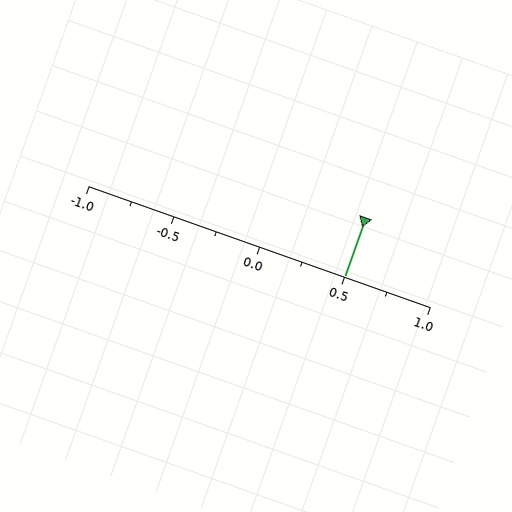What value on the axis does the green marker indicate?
The marker indicates approximately 0.5.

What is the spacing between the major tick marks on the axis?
The major ticks are spaced 0.5 apart.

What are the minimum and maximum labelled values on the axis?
The axis runs from -1.0 to 1.0.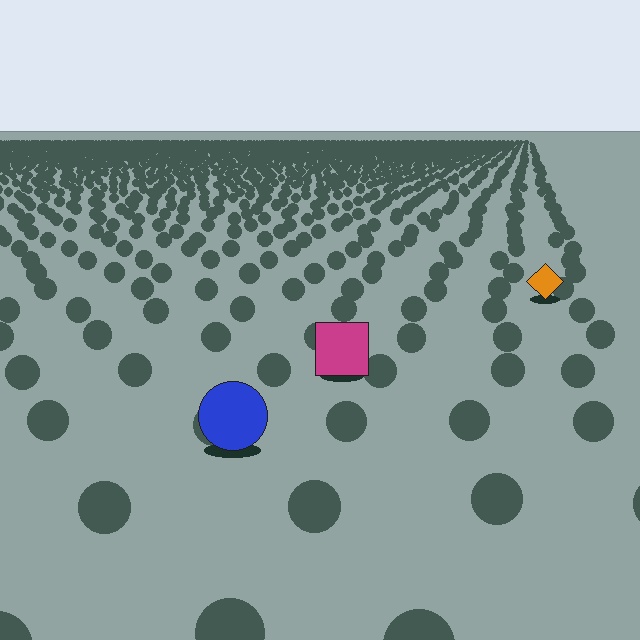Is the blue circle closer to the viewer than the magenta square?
Yes. The blue circle is closer — you can tell from the texture gradient: the ground texture is coarser near it.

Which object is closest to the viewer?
The blue circle is closest. The texture marks near it are larger and more spread out.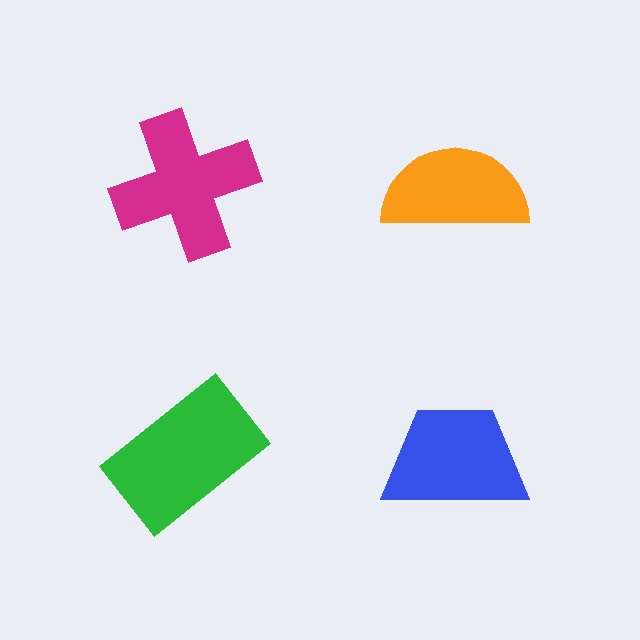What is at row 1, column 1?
A magenta cross.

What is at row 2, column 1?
A green rectangle.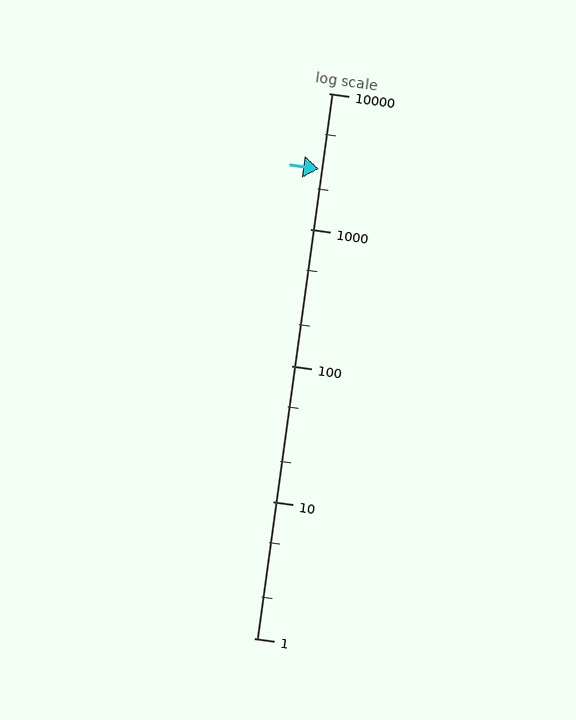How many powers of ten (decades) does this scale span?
The scale spans 4 decades, from 1 to 10000.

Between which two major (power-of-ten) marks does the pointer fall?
The pointer is between 1000 and 10000.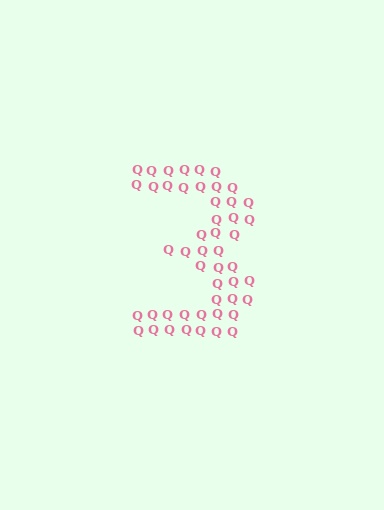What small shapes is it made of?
It is made of small letter Q's.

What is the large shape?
The large shape is the digit 3.